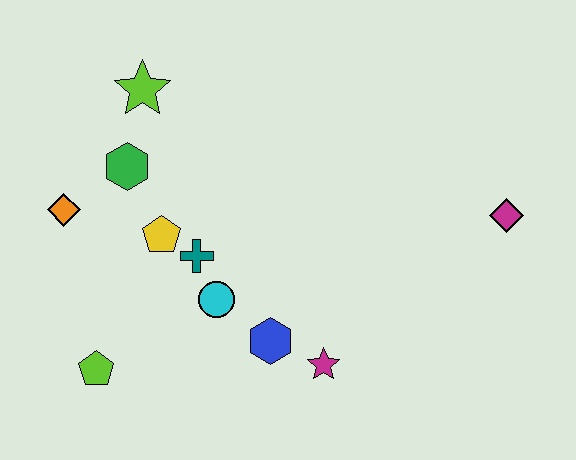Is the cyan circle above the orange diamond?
No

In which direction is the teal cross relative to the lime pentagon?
The teal cross is above the lime pentagon.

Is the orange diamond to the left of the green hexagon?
Yes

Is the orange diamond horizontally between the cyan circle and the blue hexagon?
No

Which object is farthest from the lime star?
The magenta diamond is farthest from the lime star.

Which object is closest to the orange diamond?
The green hexagon is closest to the orange diamond.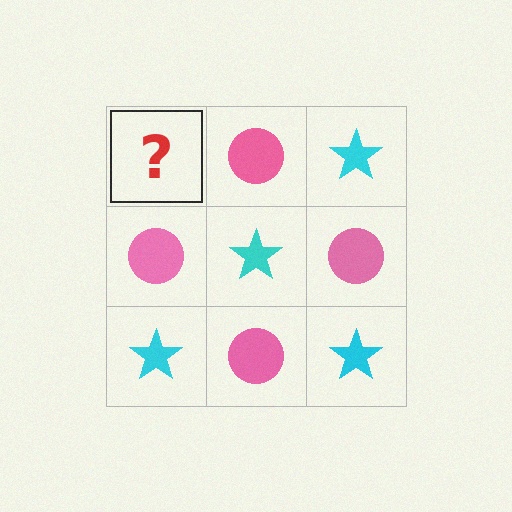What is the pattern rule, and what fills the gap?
The rule is that it alternates cyan star and pink circle in a checkerboard pattern. The gap should be filled with a cyan star.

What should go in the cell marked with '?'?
The missing cell should contain a cyan star.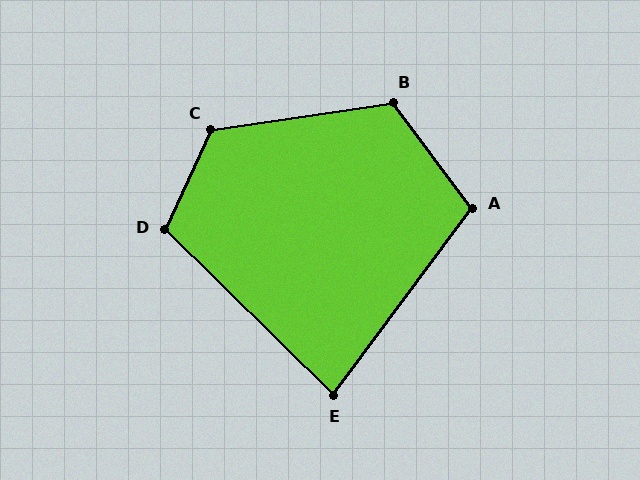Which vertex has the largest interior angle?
C, at approximately 123 degrees.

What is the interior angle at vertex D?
Approximately 110 degrees (obtuse).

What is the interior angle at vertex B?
Approximately 118 degrees (obtuse).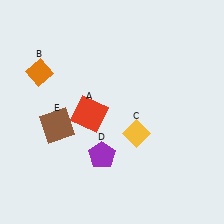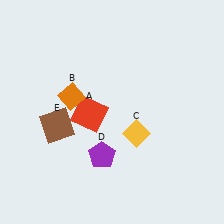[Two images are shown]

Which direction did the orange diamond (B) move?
The orange diamond (B) moved right.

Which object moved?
The orange diamond (B) moved right.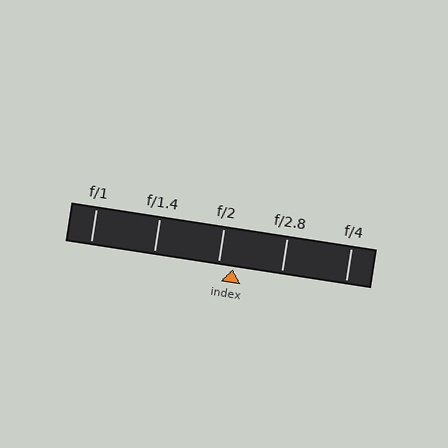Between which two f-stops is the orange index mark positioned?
The index mark is between f/2 and f/2.8.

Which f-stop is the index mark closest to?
The index mark is closest to f/2.